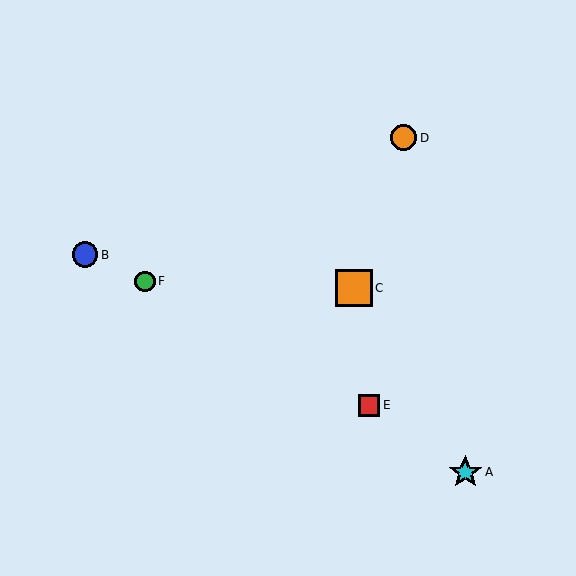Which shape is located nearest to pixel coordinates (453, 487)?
The cyan star (labeled A) at (465, 472) is nearest to that location.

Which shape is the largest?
The orange square (labeled C) is the largest.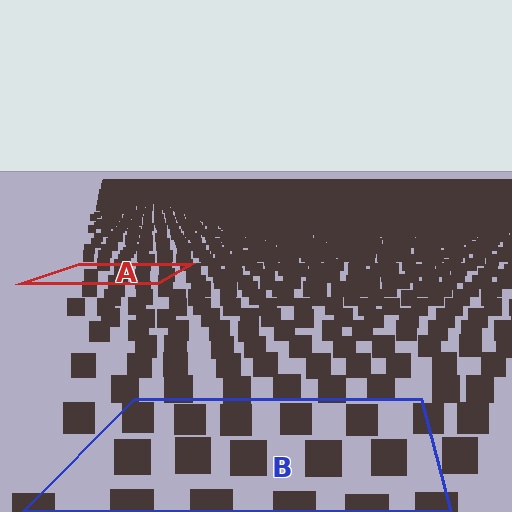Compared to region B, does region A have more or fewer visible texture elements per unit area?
Region A has more texture elements per unit area — they are packed more densely because it is farther away.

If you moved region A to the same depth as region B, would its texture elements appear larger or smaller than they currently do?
They would appear larger. At a closer depth, the same texture elements are projected at a bigger on-screen size.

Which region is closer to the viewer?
Region B is closer. The texture elements there are larger and more spread out.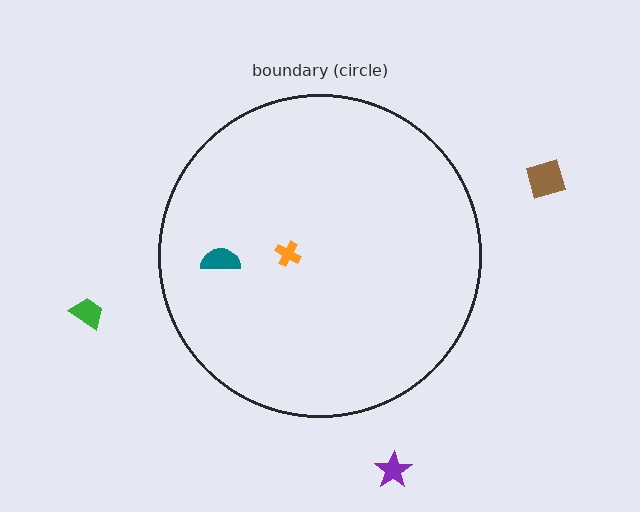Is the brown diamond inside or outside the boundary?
Outside.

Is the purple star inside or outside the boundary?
Outside.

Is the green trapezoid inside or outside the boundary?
Outside.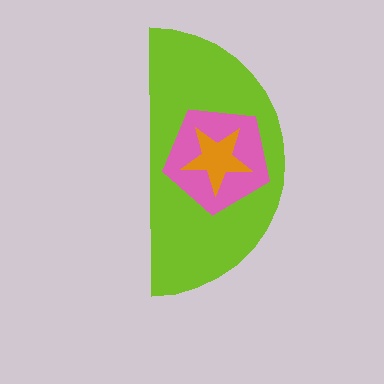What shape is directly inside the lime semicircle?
The pink pentagon.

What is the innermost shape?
The orange star.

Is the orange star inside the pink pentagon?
Yes.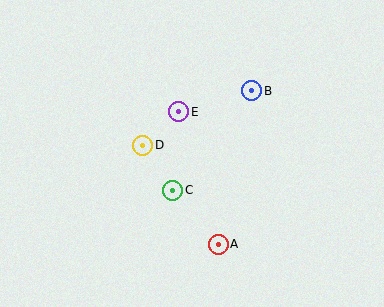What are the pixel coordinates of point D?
Point D is at (143, 145).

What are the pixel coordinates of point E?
Point E is at (179, 112).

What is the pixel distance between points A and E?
The distance between A and E is 138 pixels.